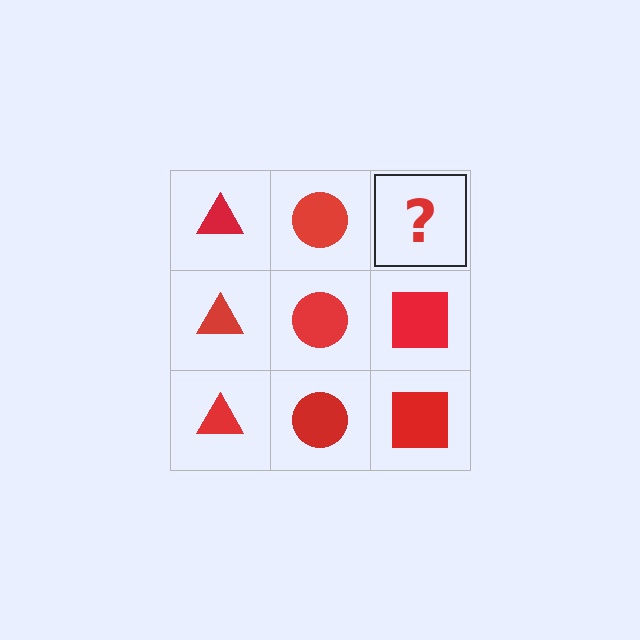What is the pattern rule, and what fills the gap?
The rule is that each column has a consistent shape. The gap should be filled with a red square.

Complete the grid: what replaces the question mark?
The question mark should be replaced with a red square.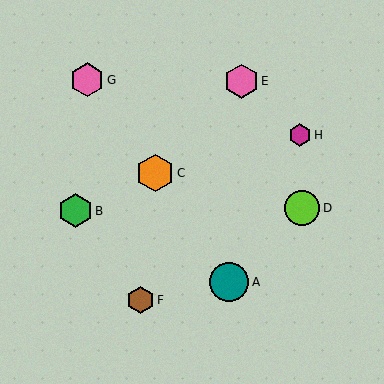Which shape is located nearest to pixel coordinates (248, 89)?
The pink hexagon (labeled E) at (241, 81) is nearest to that location.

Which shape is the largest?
The teal circle (labeled A) is the largest.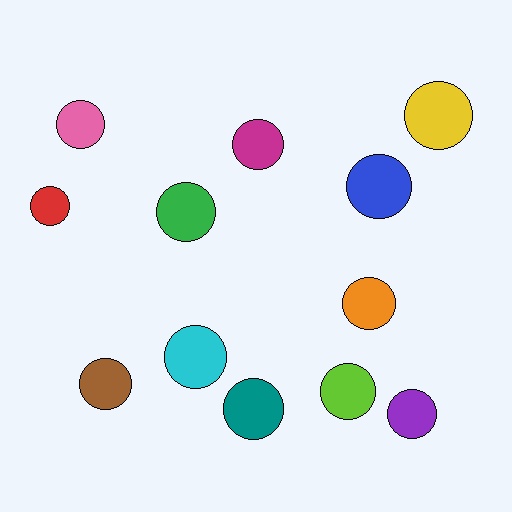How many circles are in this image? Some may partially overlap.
There are 12 circles.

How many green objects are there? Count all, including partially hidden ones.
There is 1 green object.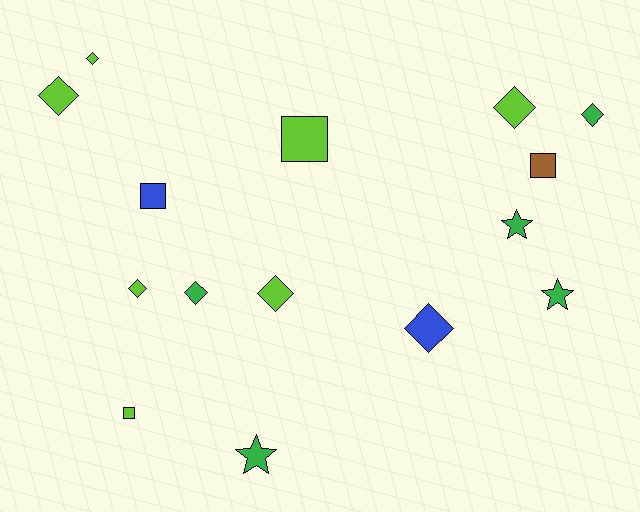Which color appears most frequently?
Lime, with 7 objects.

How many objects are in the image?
There are 15 objects.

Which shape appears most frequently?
Diamond, with 8 objects.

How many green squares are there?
There are no green squares.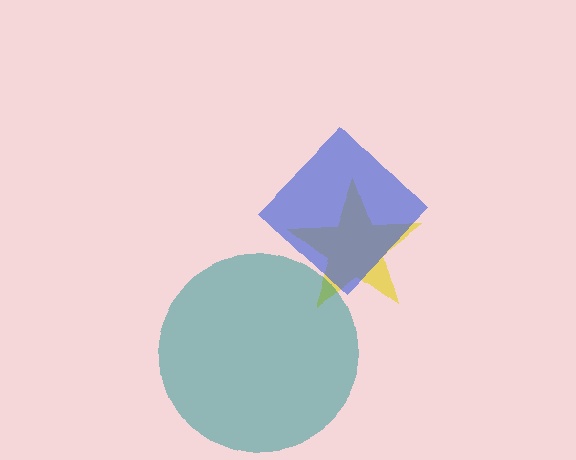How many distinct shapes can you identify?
There are 3 distinct shapes: a yellow star, a blue diamond, a teal circle.